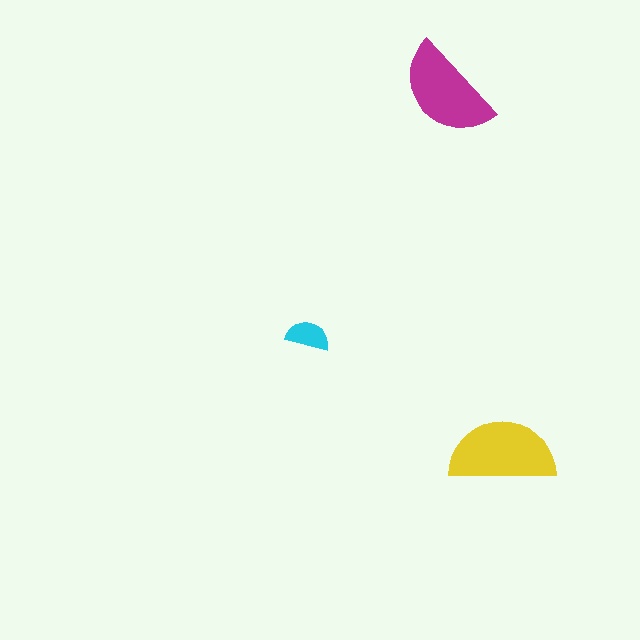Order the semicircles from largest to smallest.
the yellow one, the magenta one, the cyan one.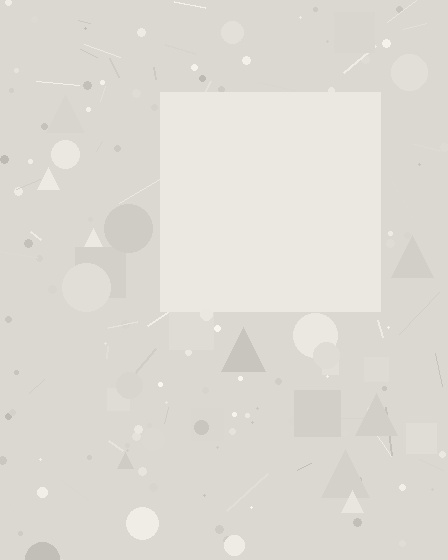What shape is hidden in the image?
A square is hidden in the image.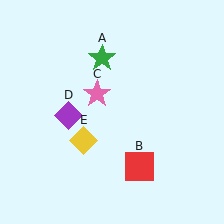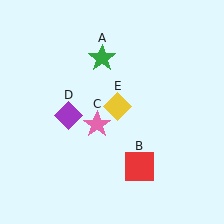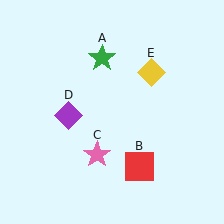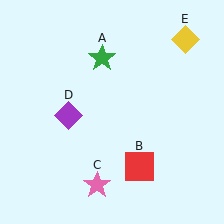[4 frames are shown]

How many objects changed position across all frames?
2 objects changed position: pink star (object C), yellow diamond (object E).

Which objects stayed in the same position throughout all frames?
Green star (object A) and red square (object B) and purple diamond (object D) remained stationary.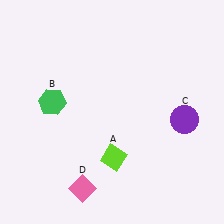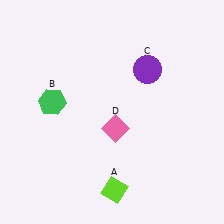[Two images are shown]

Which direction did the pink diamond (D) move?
The pink diamond (D) moved up.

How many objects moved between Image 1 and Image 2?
3 objects moved between the two images.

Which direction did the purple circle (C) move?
The purple circle (C) moved up.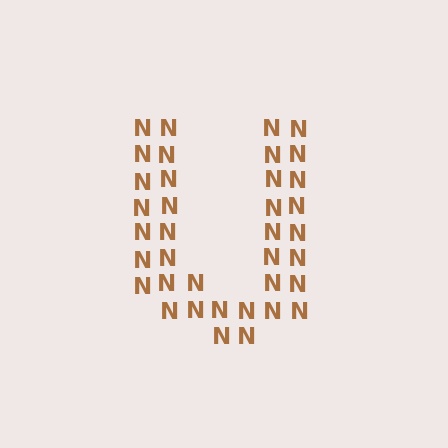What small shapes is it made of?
It is made of small letter N's.